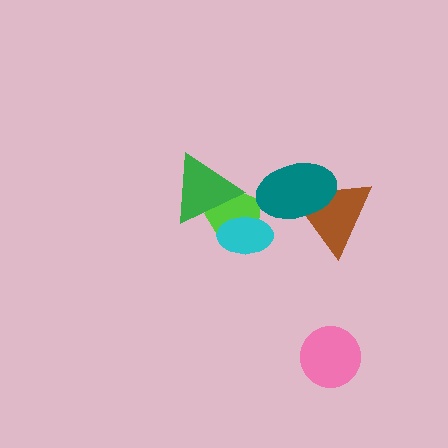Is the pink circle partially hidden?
No, no other shape covers it.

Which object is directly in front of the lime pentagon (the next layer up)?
The green triangle is directly in front of the lime pentagon.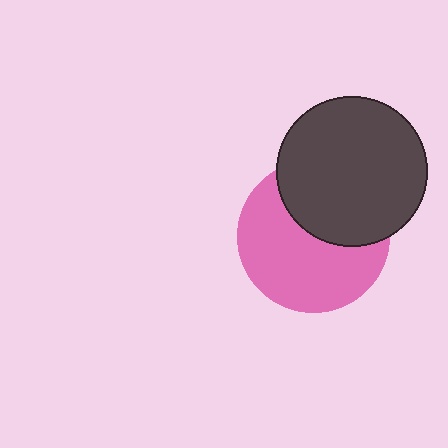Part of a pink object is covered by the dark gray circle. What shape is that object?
It is a circle.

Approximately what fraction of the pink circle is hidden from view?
Roughly 39% of the pink circle is hidden behind the dark gray circle.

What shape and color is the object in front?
The object in front is a dark gray circle.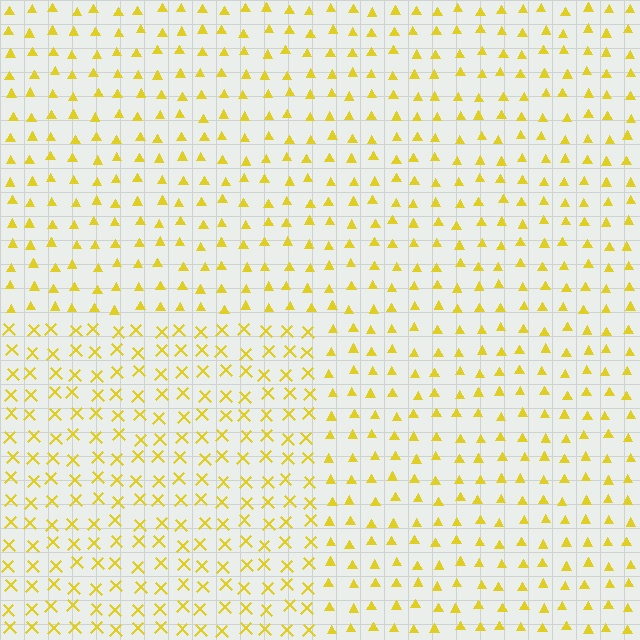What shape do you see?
I see a rectangle.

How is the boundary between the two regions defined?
The boundary is defined by a change in element shape: X marks inside vs. triangles outside. All elements share the same color and spacing.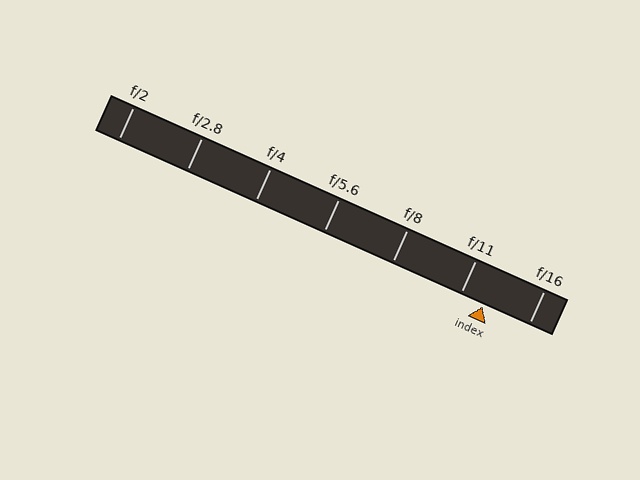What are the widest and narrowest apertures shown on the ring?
The widest aperture shown is f/2 and the narrowest is f/16.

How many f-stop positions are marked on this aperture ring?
There are 7 f-stop positions marked.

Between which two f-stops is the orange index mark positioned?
The index mark is between f/11 and f/16.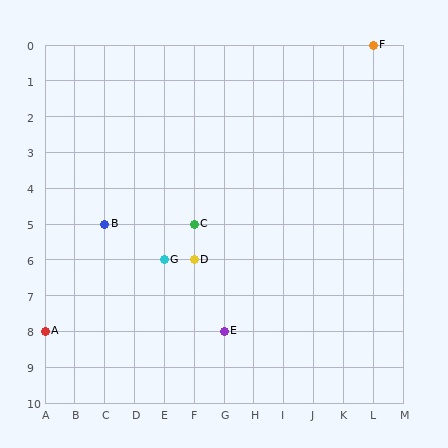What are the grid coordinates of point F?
Point F is at grid coordinates (L, 0).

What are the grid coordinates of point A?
Point A is at grid coordinates (A, 8).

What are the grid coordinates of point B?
Point B is at grid coordinates (C, 5).